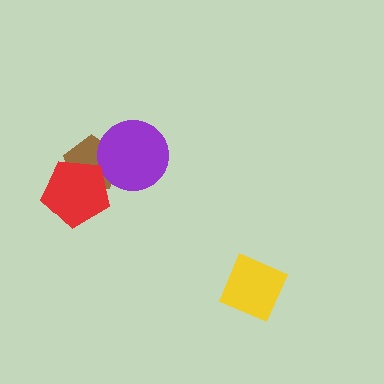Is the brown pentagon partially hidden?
Yes, it is partially covered by another shape.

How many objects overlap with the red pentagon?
1 object overlaps with the red pentagon.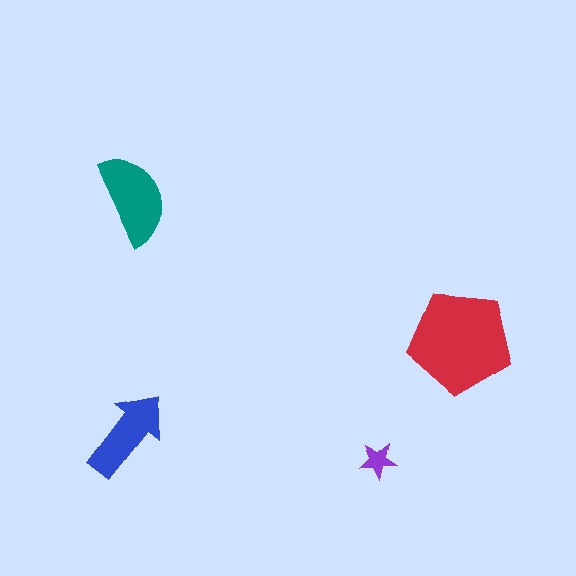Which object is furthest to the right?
The red pentagon is rightmost.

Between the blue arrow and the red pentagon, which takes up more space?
The red pentagon.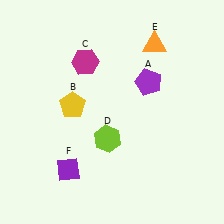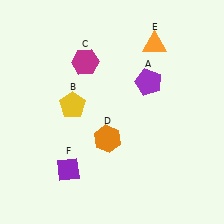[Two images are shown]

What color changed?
The hexagon (D) changed from lime in Image 1 to orange in Image 2.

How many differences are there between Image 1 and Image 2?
There is 1 difference between the two images.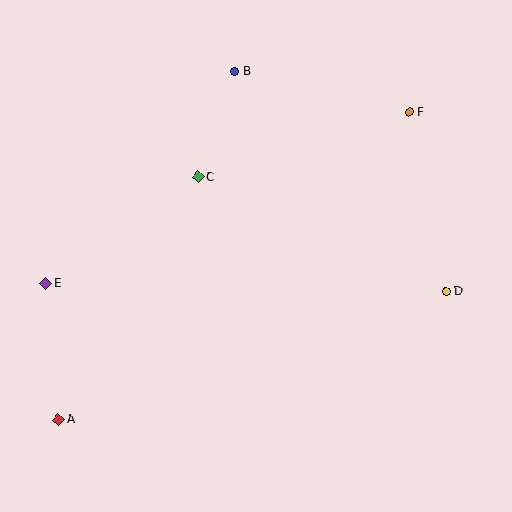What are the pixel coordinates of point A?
Point A is at (58, 419).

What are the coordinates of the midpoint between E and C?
The midpoint between E and C is at (122, 230).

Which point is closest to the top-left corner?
Point B is closest to the top-left corner.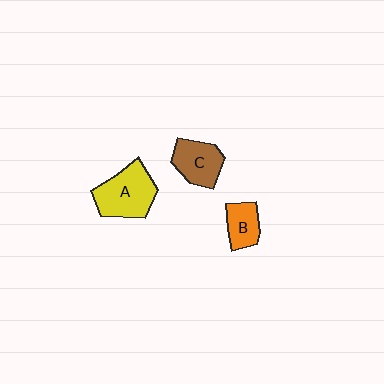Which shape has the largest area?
Shape A (yellow).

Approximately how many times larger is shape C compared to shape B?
Approximately 1.4 times.